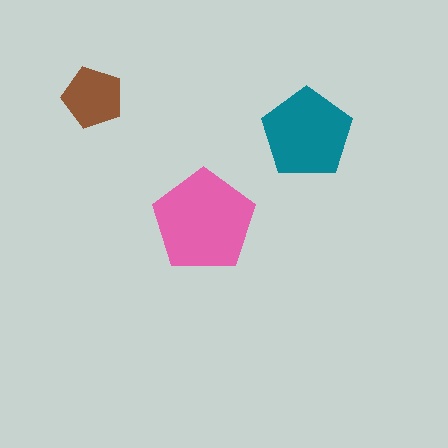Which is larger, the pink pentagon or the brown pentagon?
The pink one.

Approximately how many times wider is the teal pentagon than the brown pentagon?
About 1.5 times wider.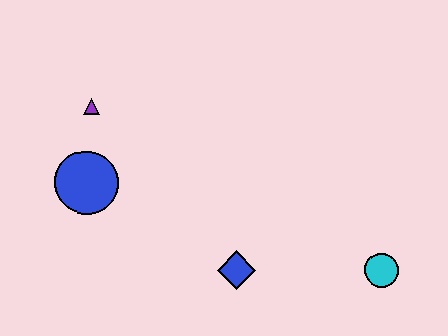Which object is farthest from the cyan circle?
The purple triangle is farthest from the cyan circle.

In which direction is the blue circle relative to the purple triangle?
The blue circle is below the purple triangle.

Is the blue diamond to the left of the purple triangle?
No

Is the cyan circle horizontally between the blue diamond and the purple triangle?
No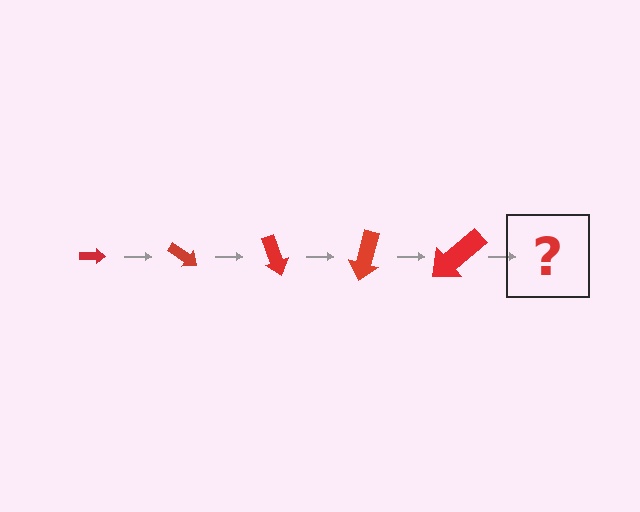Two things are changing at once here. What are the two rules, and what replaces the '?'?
The two rules are that the arrow grows larger each step and it rotates 35 degrees each step. The '?' should be an arrow, larger than the previous one and rotated 175 degrees from the start.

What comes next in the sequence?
The next element should be an arrow, larger than the previous one and rotated 175 degrees from the start.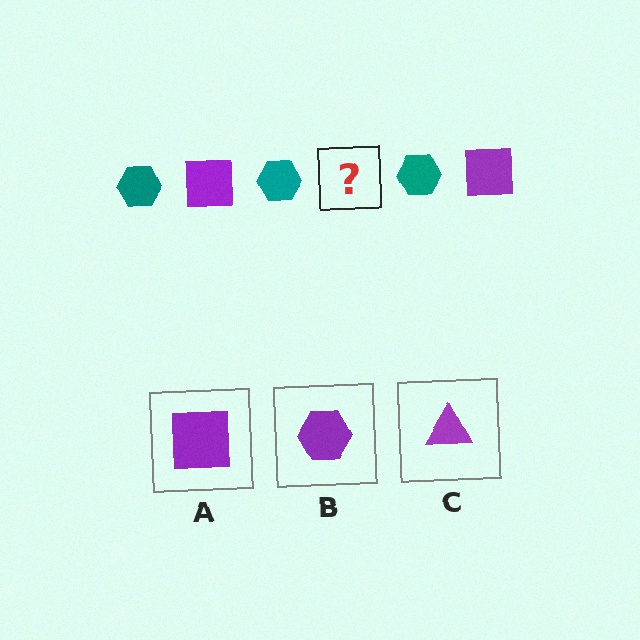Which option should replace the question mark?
Option A.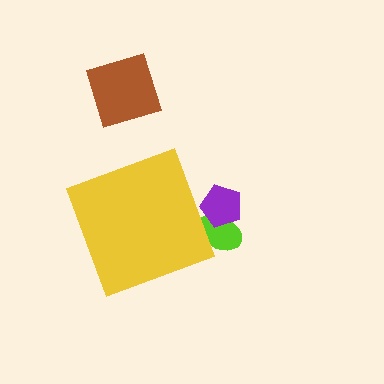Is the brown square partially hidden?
No, the brown square is fully visible.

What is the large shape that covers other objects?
A yellow diamond.